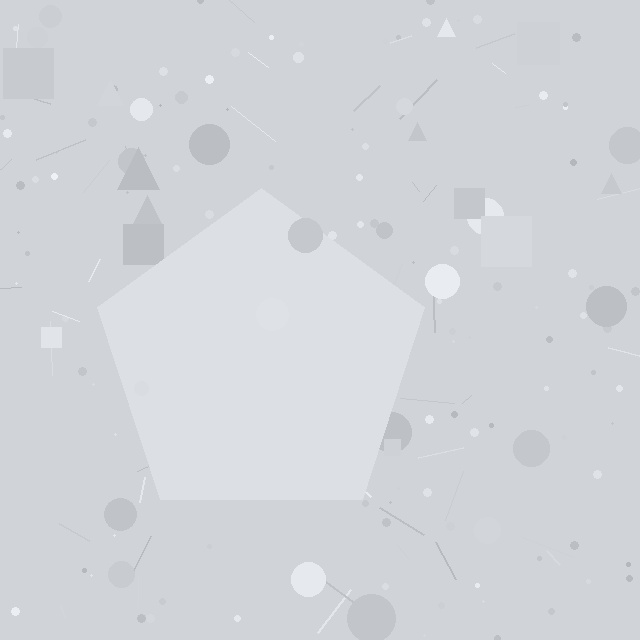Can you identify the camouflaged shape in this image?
The camouflaged shape is a pentagon.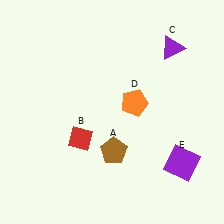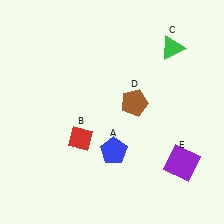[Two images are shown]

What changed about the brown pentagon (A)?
In Image 1, A is brown. In Image 2, it changed to blue.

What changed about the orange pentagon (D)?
In Image 1, D is orange. In Image 2, it changed to brown.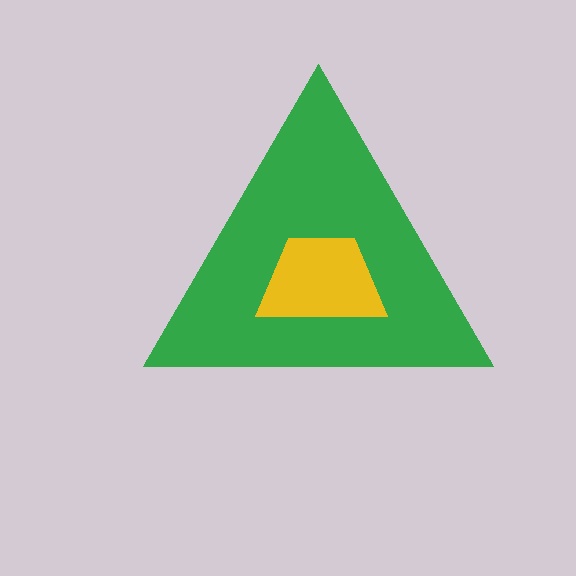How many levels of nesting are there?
2.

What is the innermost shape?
The yellow trapezoid.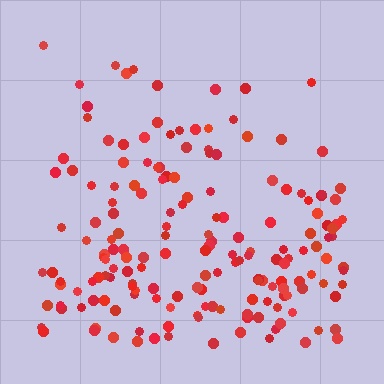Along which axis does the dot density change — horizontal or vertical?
Vertical.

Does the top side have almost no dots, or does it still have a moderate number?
Still a moderate number, just noticeably fewer than the bottom.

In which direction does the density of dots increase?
From top to bottom, with the bottom side densest.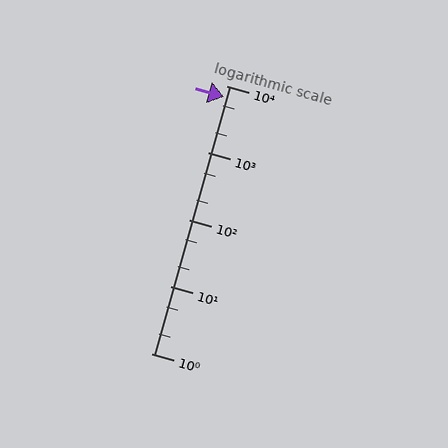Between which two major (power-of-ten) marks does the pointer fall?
The pointer is between 1000 and 10000.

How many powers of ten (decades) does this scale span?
The scale spans 4 decades, from 1 to 10000.